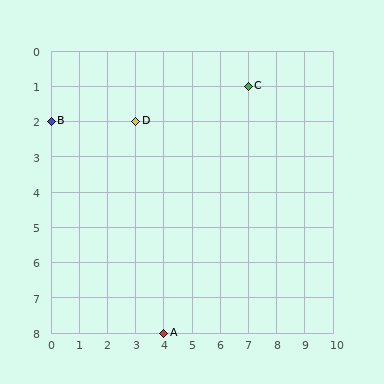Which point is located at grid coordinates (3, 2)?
Point D is at (3, 2).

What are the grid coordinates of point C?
Point C is at grid coordinates (7, 1).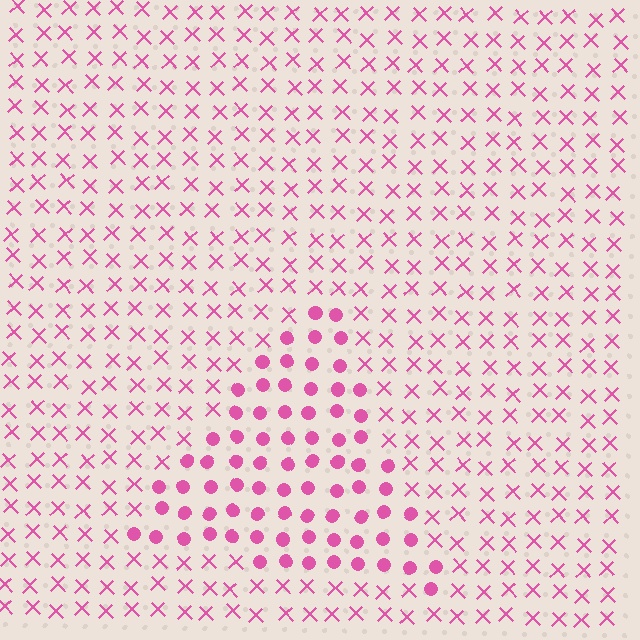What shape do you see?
I see a triangle.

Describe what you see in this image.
The image is filled with small pink elements arranged in a uniform grid. A triangle-shaped region contains circles, while the surrounding area contains X marks. The boundary is defined purely by the change in element shape.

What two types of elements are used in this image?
The image uses circles inside the triangle region and X marks outside it.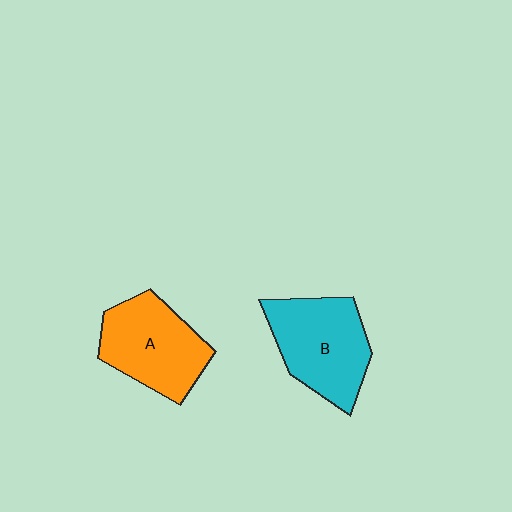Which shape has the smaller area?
Shape A (orange).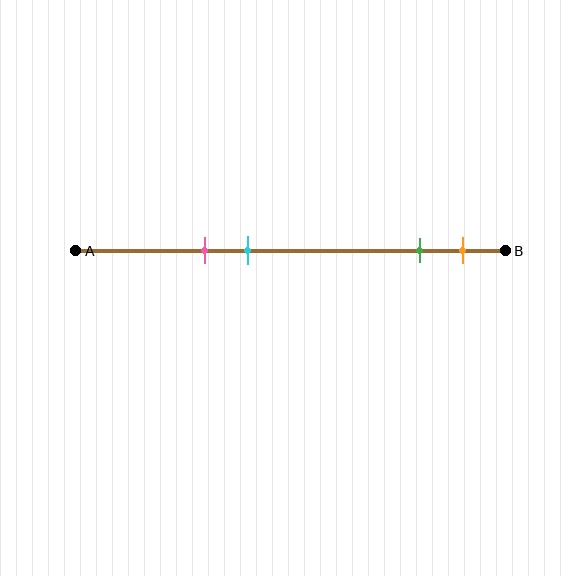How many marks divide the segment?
There are 4 marks dividing the segment.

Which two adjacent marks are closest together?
The green and orange marks are the closest adjacent pair.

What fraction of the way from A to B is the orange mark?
The orange mark is approximately 90% (0.9) of the way from A to B.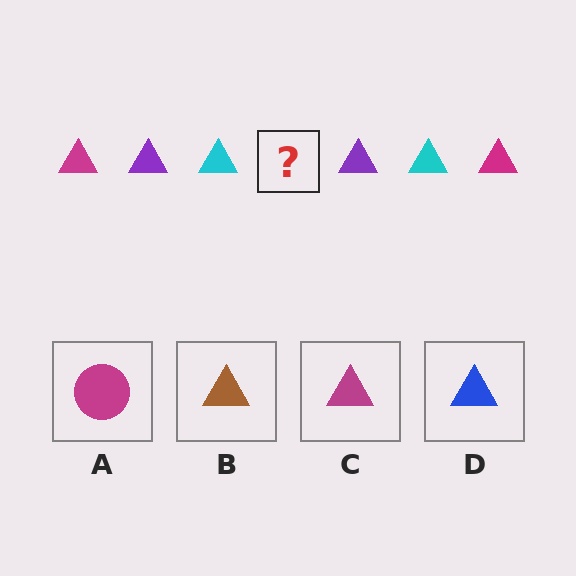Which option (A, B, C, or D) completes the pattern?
C.